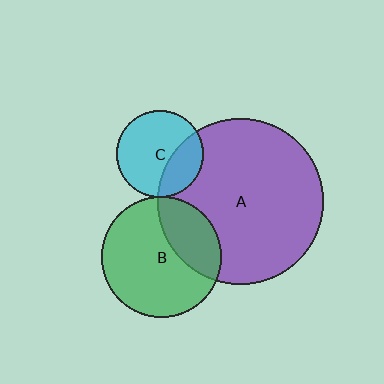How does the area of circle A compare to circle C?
Approximately 3.6 times.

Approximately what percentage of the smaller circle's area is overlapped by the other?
Approximately 30%.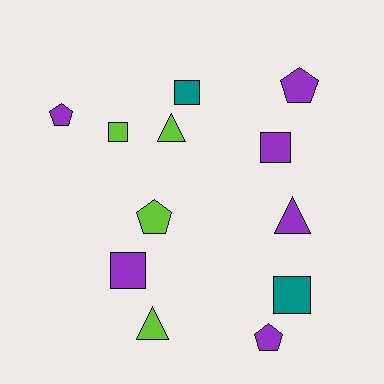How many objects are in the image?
There are 12 objects.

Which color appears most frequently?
Purple, with 6 objects.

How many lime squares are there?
There is 1 lime square.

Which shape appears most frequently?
Square, with 5 objects.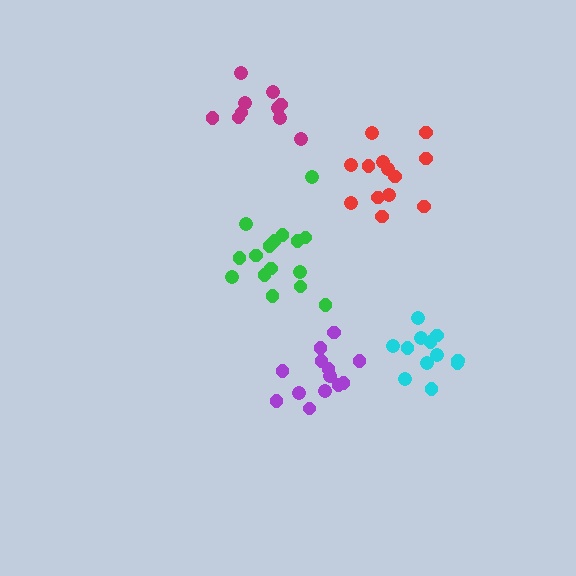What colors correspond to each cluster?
The clusters are colored: green, magenta, cyan, purple, red.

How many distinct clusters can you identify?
There are 5 distinct clusters.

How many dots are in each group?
Group 1: 16 dots, Group 2: 10 dots, Group 3: 12 dots, Group 4: 13 dots, Group 5: 13 dots (64 total).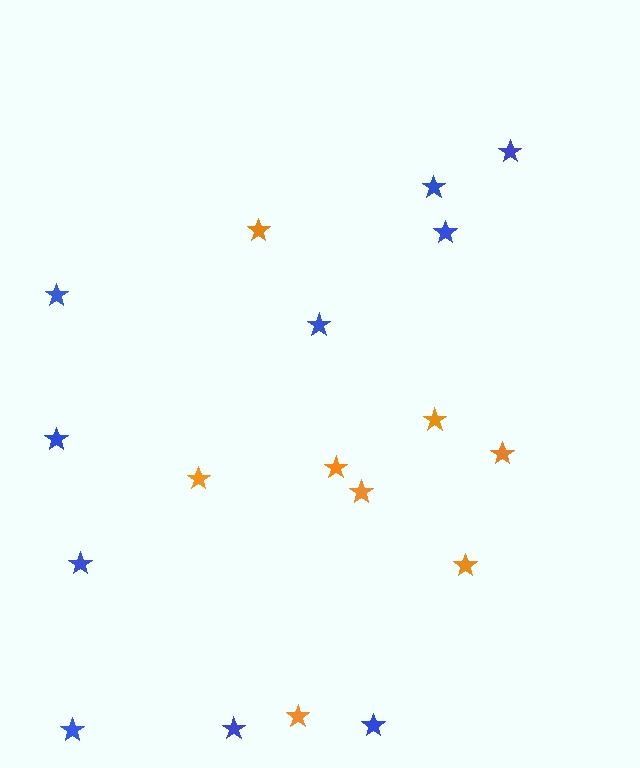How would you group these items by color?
There are 2 groups: one group of blue stars (10) and one group of orange stars (8).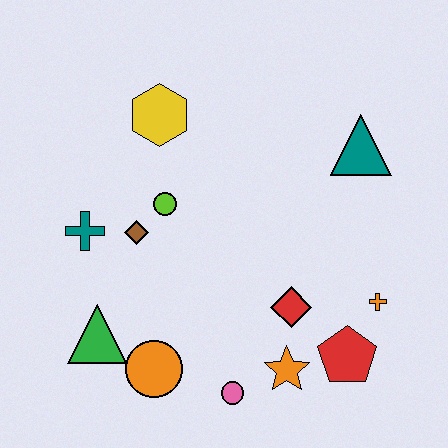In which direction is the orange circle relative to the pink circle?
The orange circle is to the left of the pink circle.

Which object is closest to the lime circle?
The brown diamond is closest to the lime circle.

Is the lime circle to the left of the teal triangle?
Yes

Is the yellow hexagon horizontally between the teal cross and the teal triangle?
Yes